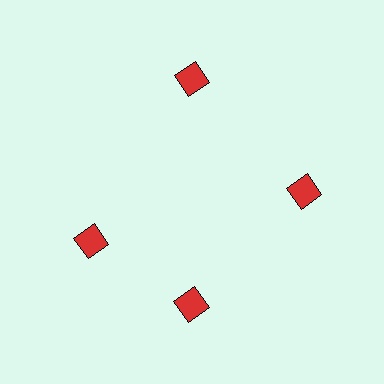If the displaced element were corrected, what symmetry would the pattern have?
It would have 4-fold rotational symmetry — the pattern would map onto itself every 90 degrees.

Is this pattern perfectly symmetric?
No. The 4 red squares are arranged in a ring, but one element near the 9 o'clock position is rotated out of alignment along the ring, breaking the 4-fold rotational symmetry.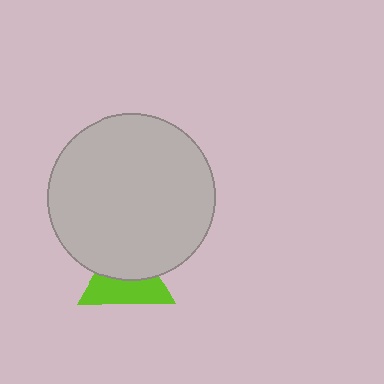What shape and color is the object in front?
The object in front is a light gray circle.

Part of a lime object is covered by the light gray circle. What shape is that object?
It is a triangle.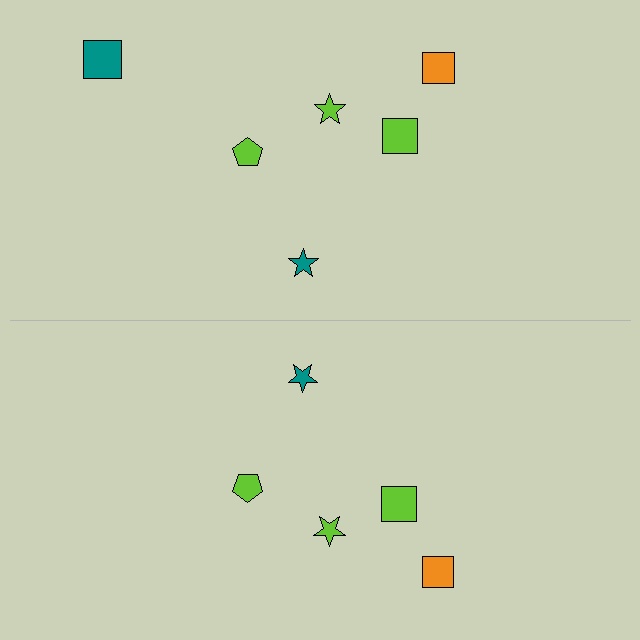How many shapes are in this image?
There are 11 shapes in this image.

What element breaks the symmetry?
A teal square is missing from the bottom side.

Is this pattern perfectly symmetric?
No, the pattern is not perfectly symmetric. A teal square is missing from the bottom side.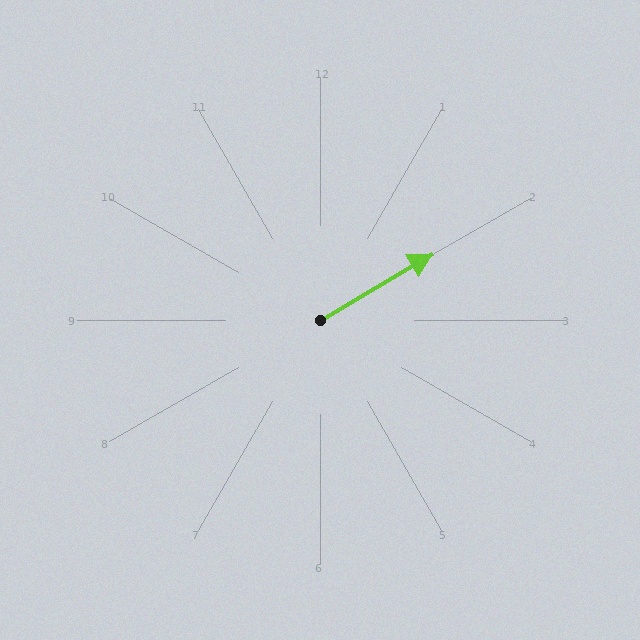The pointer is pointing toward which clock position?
Roughly 2 o'clock.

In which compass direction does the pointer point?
Northeast.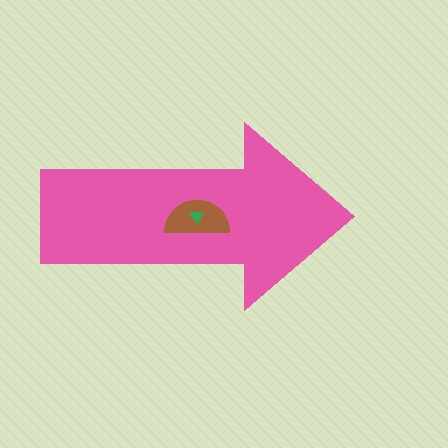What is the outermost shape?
The pink arrow.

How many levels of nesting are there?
3.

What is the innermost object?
The green triangle.